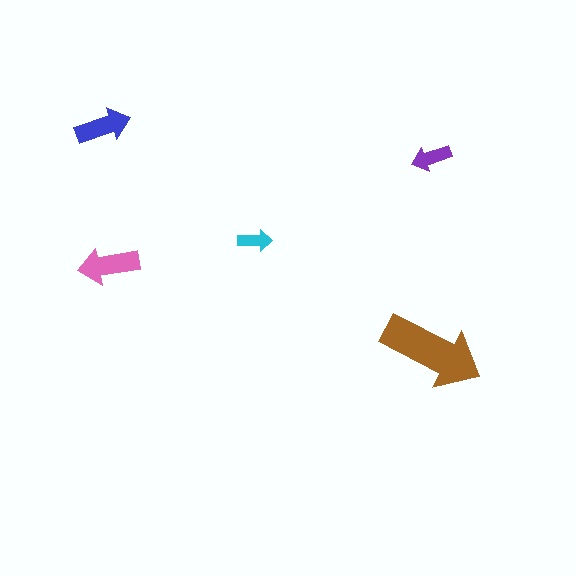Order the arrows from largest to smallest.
the brown one, the pink one, the blue one, the purple one, the cyan one.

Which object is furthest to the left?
The blue arrow is leftmost.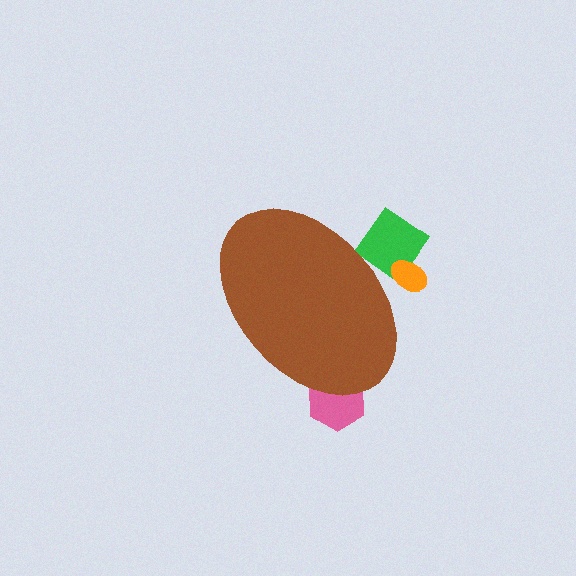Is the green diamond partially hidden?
Yes, the green diamond is partially hidden behind the brown ellipse.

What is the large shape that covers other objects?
A brown ellipse.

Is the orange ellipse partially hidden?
Yes, the orange ellipse is partially hidden behind the brown ellipse.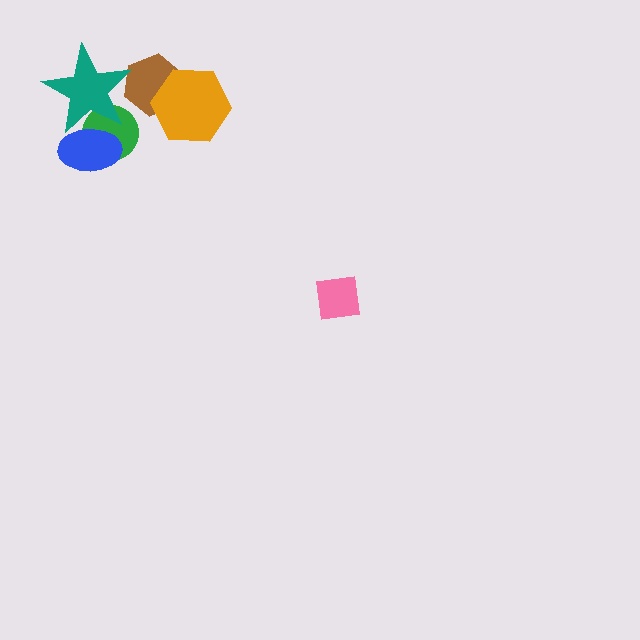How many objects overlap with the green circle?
2 objects overlap with the green circle.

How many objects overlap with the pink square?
0 objects overlap with the pink square.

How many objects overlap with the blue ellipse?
2 objects overlap with the blue ellipse.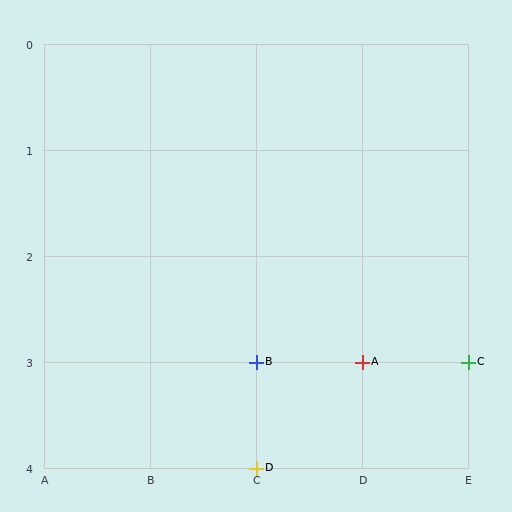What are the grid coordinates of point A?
Point A is at grid coordinates (D, 3).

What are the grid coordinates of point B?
Point B is at grid coordinates (C, 3).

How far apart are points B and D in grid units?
Points B and D are 1 row apart.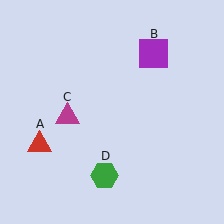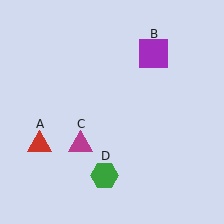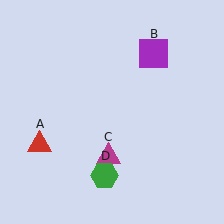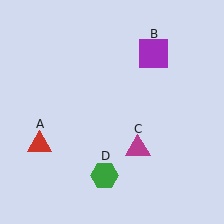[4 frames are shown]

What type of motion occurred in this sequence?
The magenta triangle (object C) rotated counterclockwise around the center of the scene.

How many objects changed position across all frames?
1 object changed position: magenta triangle (object C).